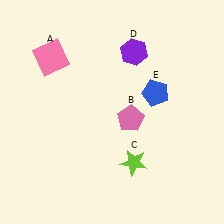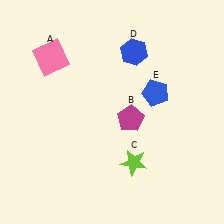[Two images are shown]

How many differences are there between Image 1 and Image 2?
There are 2 differences between the two images.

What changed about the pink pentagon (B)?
In Image 1, B is pink. In Image 2, it changed to magenta.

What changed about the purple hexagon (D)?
In Image 1, D is purple. In Image 2, it changed to blue.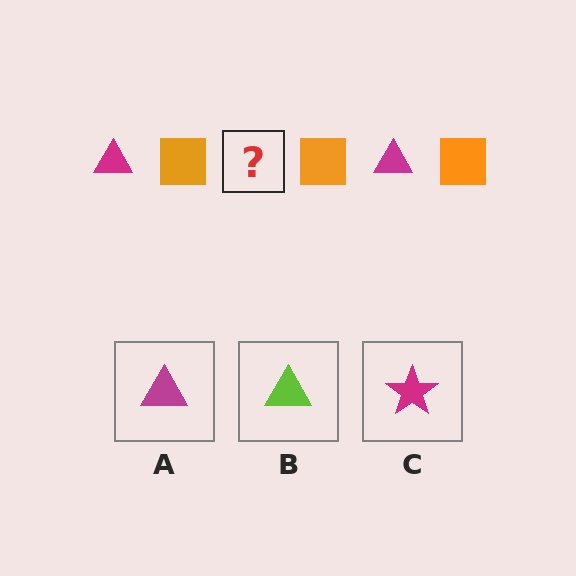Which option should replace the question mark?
Option A.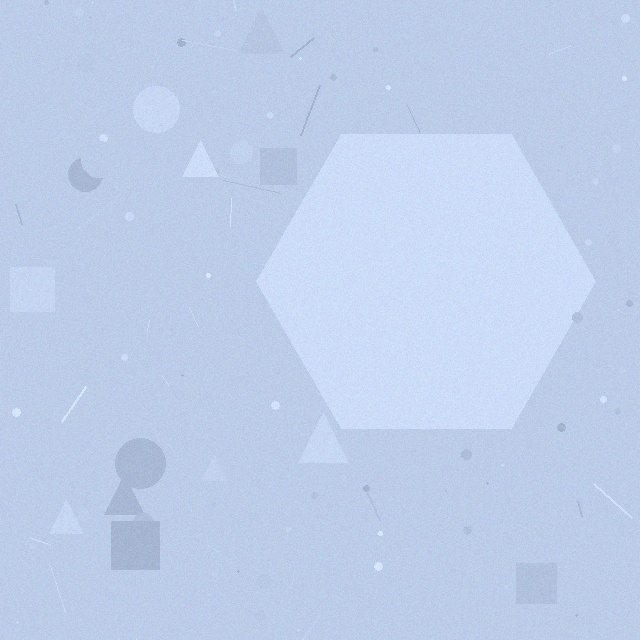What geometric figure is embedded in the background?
A hexagon is embedded in the background.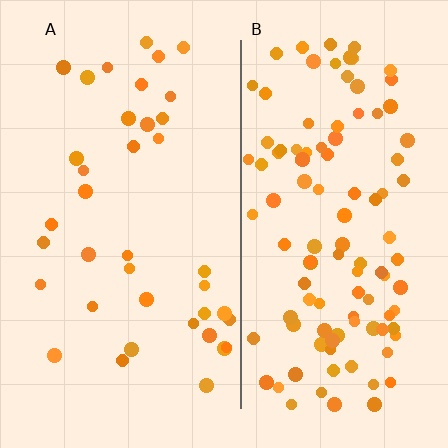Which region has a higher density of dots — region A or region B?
B (the right).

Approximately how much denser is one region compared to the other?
Approximately 2.9× — region B over region A.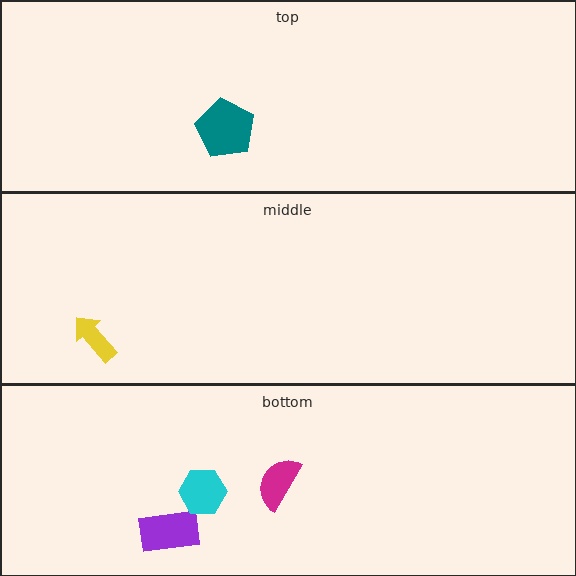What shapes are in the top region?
The teal pentagon.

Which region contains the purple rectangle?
The bottom region.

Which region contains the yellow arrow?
The middle region.